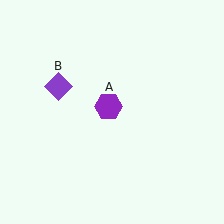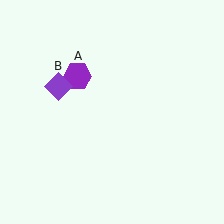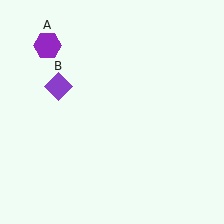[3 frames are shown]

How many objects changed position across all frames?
1 object changed position: purple hexagon (object A).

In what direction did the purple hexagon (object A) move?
The purple hexagon (object A) moved up and to the left.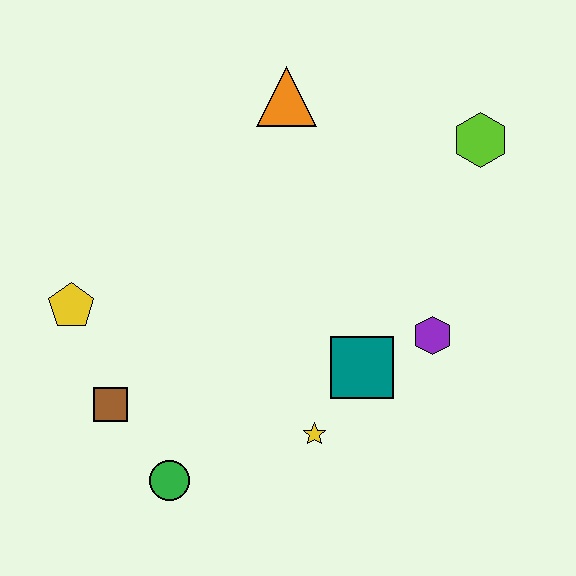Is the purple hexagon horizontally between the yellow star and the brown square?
No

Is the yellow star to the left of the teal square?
Yes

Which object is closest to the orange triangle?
The lime hexagon is closest to the orange triangle.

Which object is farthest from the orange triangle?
The green circle is farthest from the orange triangle.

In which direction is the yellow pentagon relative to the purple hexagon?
The yellow pentagon is to the left of the purple hexagon.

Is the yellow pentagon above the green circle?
Yes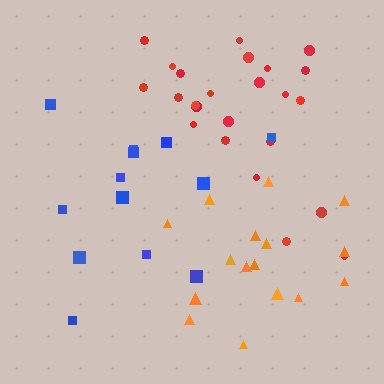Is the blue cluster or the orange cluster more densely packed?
Orange.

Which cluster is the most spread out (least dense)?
Blue.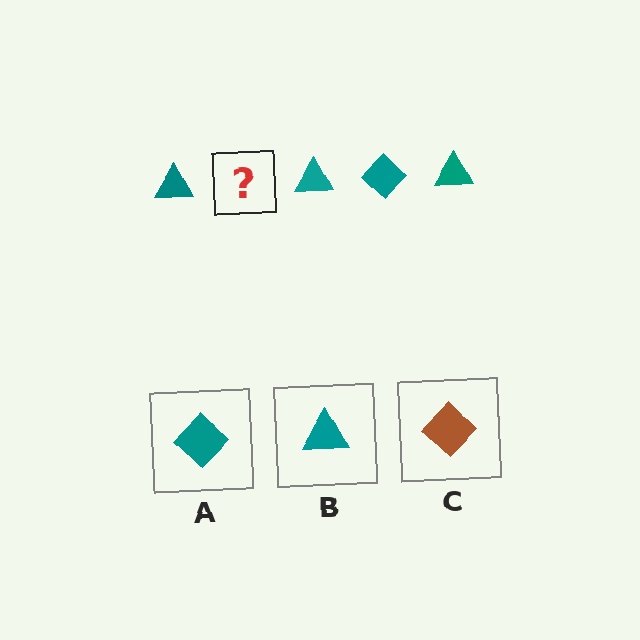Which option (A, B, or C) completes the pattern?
A.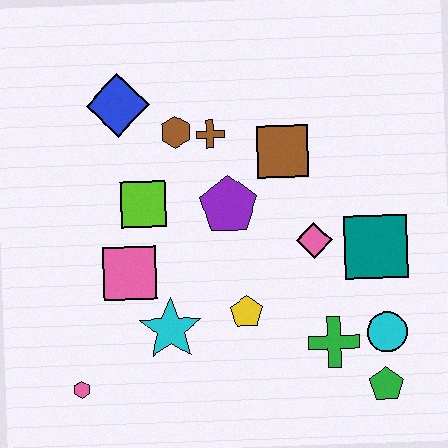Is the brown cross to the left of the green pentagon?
Yes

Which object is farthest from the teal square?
The pink hexagon is farthest from the teal square.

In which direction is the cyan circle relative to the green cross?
The cyan circle is to the right of the green cross.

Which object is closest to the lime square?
The pink square is closest to the lime square.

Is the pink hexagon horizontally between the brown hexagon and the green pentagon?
No